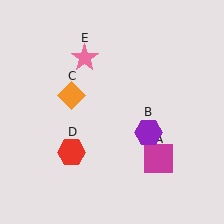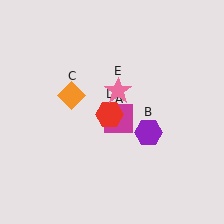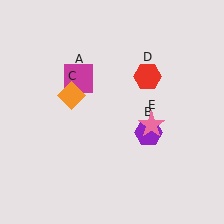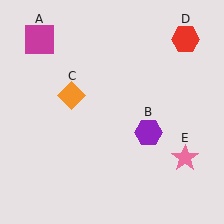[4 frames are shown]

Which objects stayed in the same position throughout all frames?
Purple hexagon (object B) and orange diamond (object C) remained stationary.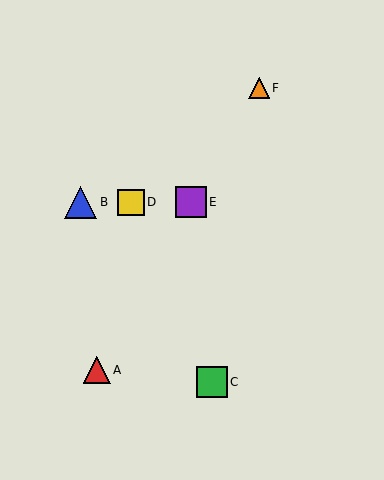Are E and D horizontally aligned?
Yes, both are at y≈202.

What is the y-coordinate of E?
Object E is at y≈202.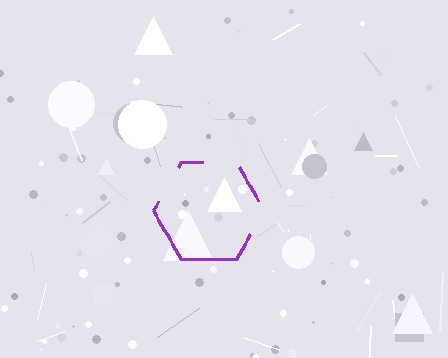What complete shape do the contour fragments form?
The contour fragments form a hexagon.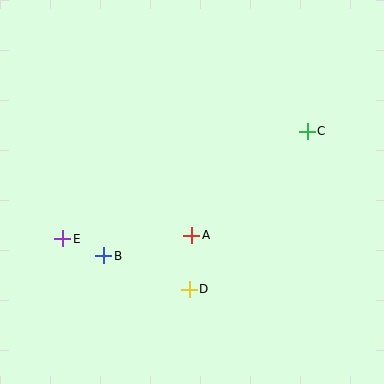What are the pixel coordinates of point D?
Point D is at (189, 289).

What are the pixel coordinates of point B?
Point B is at (104, 256).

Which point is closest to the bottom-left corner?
Point E is closest to the bottom-left corner.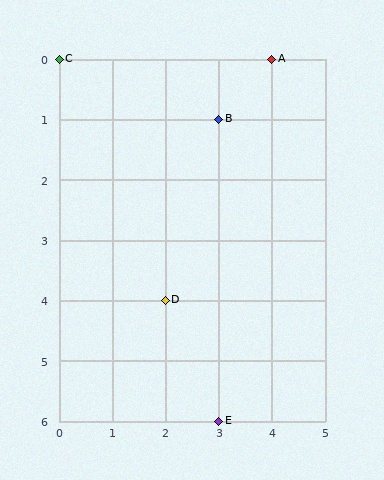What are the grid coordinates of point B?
Point B is at grid coordinates (3, 1).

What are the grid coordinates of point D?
Point D is at grid coordinates (2, 4).